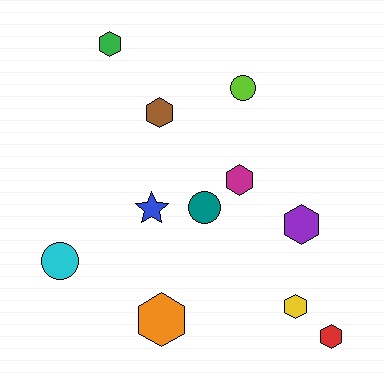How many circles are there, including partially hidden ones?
There are 3 circles.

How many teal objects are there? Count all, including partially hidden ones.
There is 1 teal object.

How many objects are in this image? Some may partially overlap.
There are 11 objects.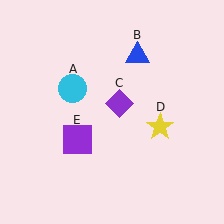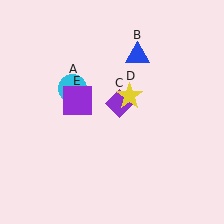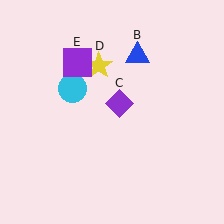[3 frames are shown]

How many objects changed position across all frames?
2 objects changed position: yellow star (object D), purple square (object E).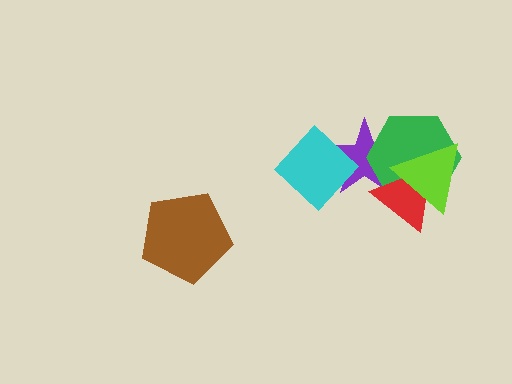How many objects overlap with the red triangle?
3 objects overlap with the red triangle.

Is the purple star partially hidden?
Yes, it is partially covered by another shape.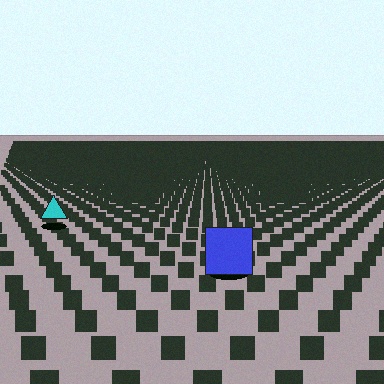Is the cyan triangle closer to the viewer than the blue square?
No. The blue square is closer — you can tell from the texture gradient: the ground texture is coarser near it.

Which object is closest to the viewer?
The blue square is closest. The texture marks near it are larger and more spread out.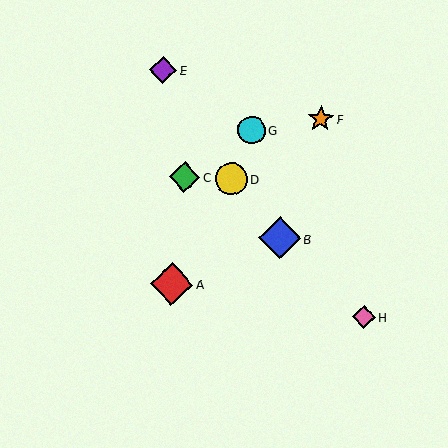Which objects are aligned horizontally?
Objects C, D are aligned horizontally.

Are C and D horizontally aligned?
Yes, both are at y≈177.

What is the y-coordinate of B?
Object B is at y≈238.